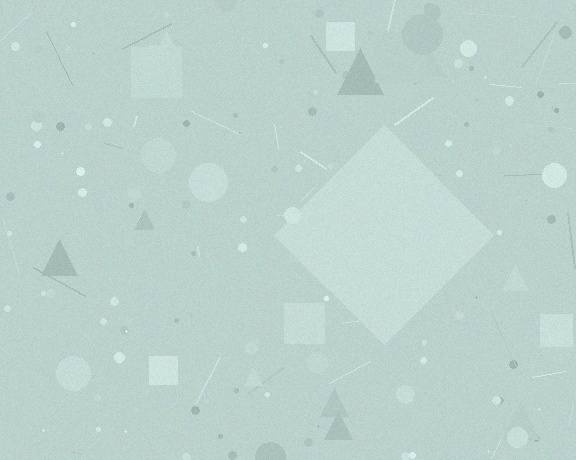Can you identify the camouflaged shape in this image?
The camouflaged shape is a diamond.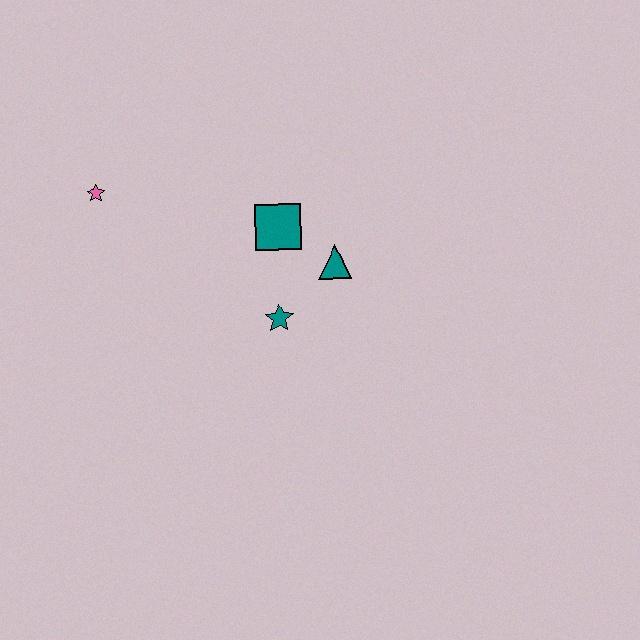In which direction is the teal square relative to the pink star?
The teal square is to the right of the pink star.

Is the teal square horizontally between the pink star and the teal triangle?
Yes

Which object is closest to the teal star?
The teal triangle is closest to the teal star.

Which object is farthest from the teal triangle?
The pink star is farthest from the teal triangle.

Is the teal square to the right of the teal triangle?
No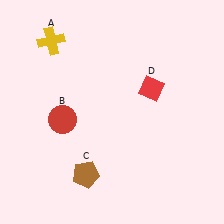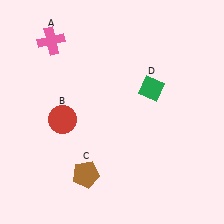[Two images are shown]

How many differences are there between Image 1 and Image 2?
There are 2 differences between the two images.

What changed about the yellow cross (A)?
In Image 1, A is yellow. In Image 2, it changed to pink.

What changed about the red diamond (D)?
In Image 1, D is red. In Image 2, it changed to green.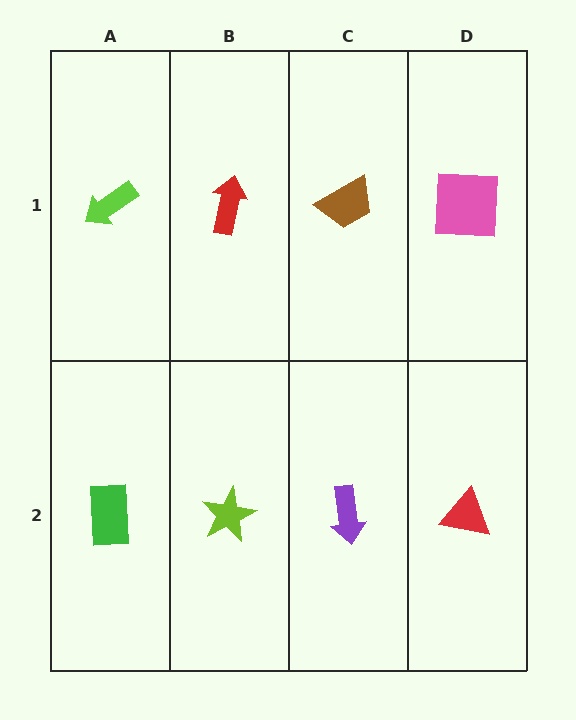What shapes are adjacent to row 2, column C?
A brown trapezoid (row 1, column C), a lime star (row 2, column B), a red triangle (row 2, column D).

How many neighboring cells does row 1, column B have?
3.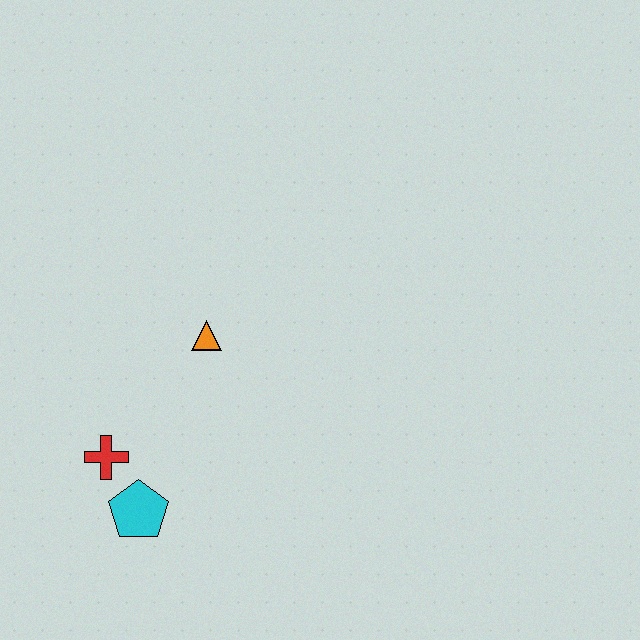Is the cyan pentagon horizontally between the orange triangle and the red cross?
Yes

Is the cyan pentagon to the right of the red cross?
Yes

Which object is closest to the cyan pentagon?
The red cross is closest to the cyan pentagon.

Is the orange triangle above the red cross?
Yes